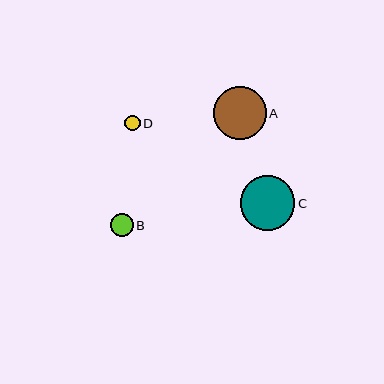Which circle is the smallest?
Circle D is the smallest with a size of approximately 15 pixels.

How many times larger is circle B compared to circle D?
Circle B is approximately 1.5 times the size of circle D.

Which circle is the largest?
Circle C is the largest with a size of approximately 54 pixels.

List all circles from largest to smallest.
From largest to smallest: C, A, B, D.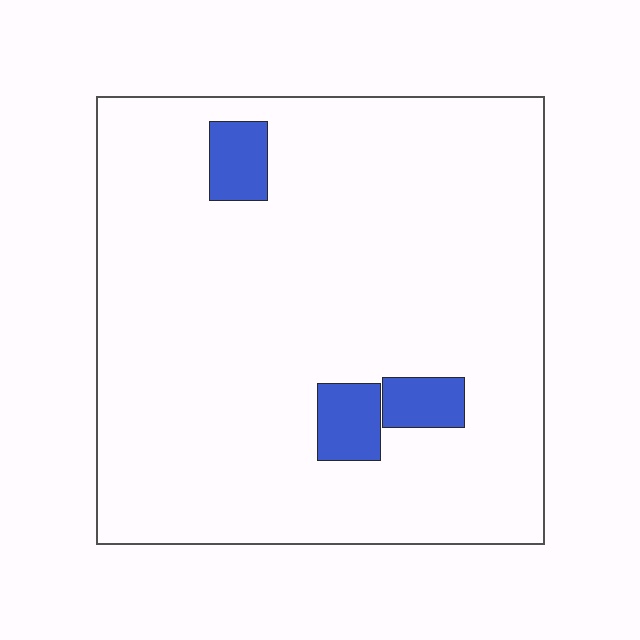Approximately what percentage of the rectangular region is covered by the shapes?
Approximately 5%.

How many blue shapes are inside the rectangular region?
3.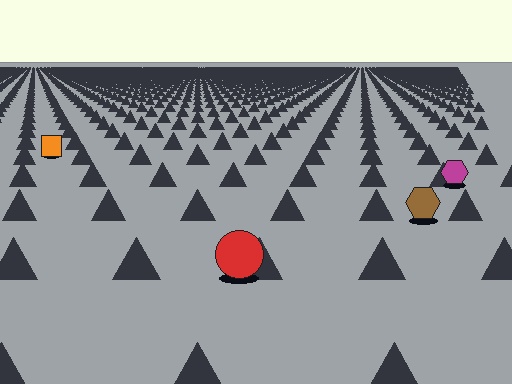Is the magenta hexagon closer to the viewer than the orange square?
Yes. The magenta hexagon is closer — you can tell from the texture gradient: the ground texture is coarser near it.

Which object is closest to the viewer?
The red circle is closest. The texture marks near it are larger and more spread out.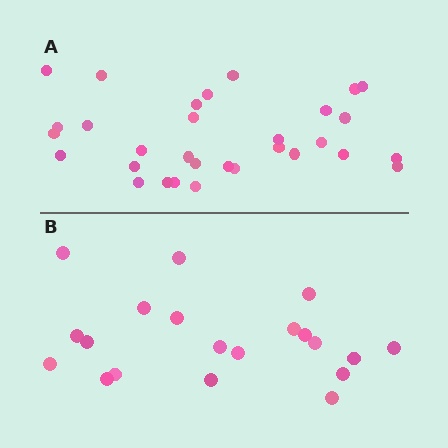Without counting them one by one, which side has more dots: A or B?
Region A (the top region) has more dots.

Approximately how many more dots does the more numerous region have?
Region A has roughly 12 or so more dots than region B.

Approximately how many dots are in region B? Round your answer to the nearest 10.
About 20 dots.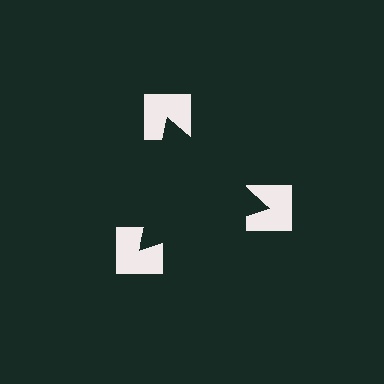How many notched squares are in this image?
There are 3 — one at each vertex of the illusory triangle.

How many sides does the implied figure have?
3 sides.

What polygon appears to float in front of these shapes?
An illusory triangle — its edges are inferred from the aligned wedge cuts in the notched squares, not physically drawn.